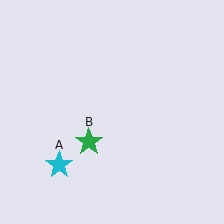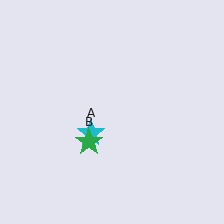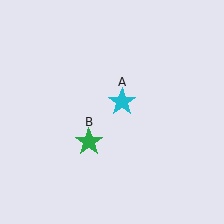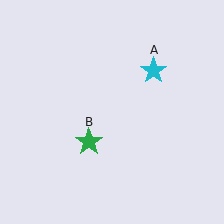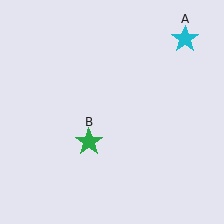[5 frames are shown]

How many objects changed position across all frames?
1 object changed position: cyan star (object A).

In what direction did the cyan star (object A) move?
The cyan star (object A) moved up and to the right.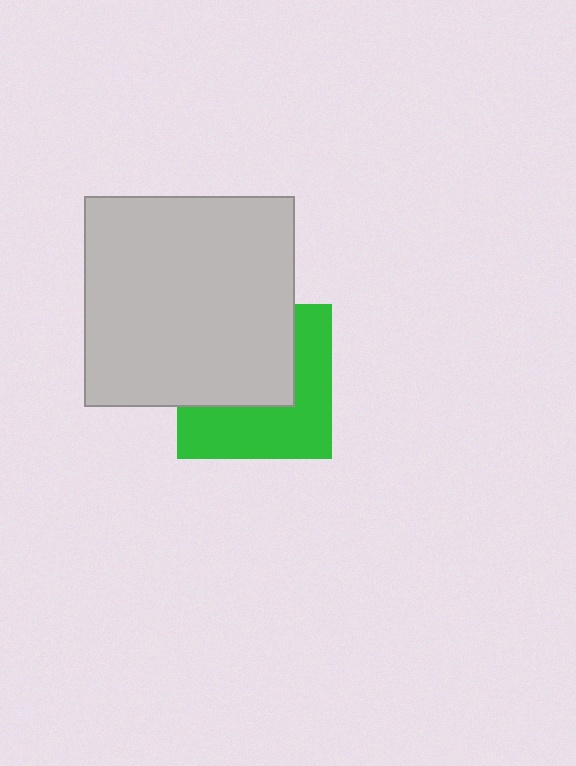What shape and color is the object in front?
The object in front is a light gray square.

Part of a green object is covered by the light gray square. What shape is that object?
It is a square.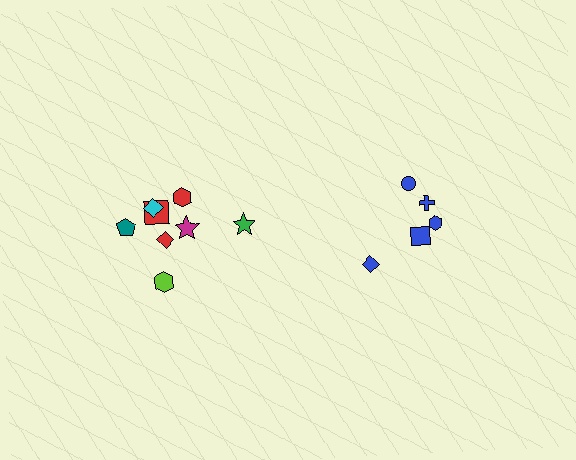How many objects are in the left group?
There are 8 objects.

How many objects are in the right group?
There are 5 objects.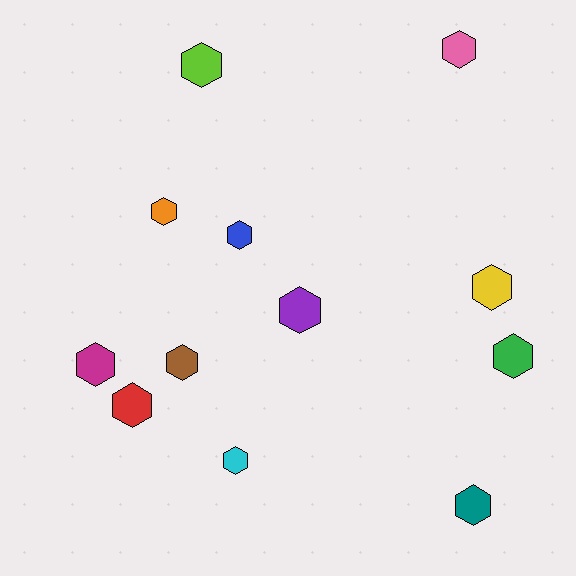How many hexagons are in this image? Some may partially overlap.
There are 12 hexagons.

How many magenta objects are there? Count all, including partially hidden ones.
There is 1 magenta object.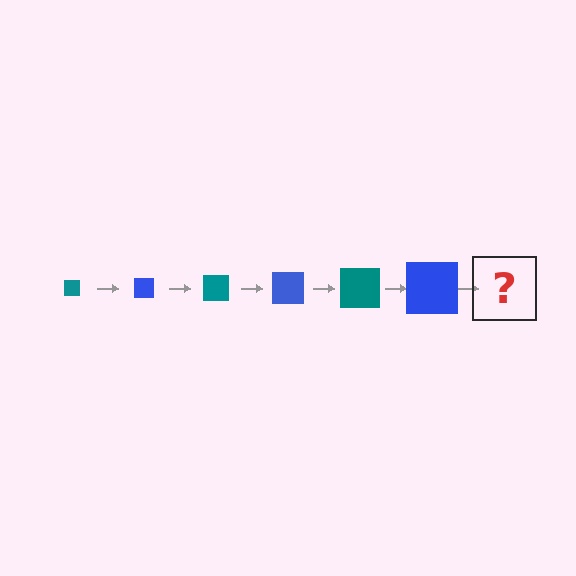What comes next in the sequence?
The next element should be a teal square, larger than the previous one.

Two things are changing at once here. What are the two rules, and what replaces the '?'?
The two rules are that the square grows larger each step and the color cycles through teal and blue. The '?' should be a teal square, larger than the previous one.